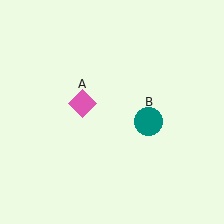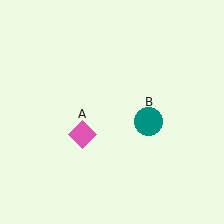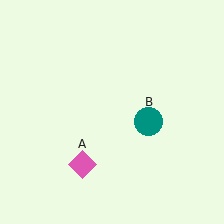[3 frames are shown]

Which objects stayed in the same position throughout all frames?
Teal circle (object B) remained stationary.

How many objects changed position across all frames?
1 object changed position: pink diamond (object A).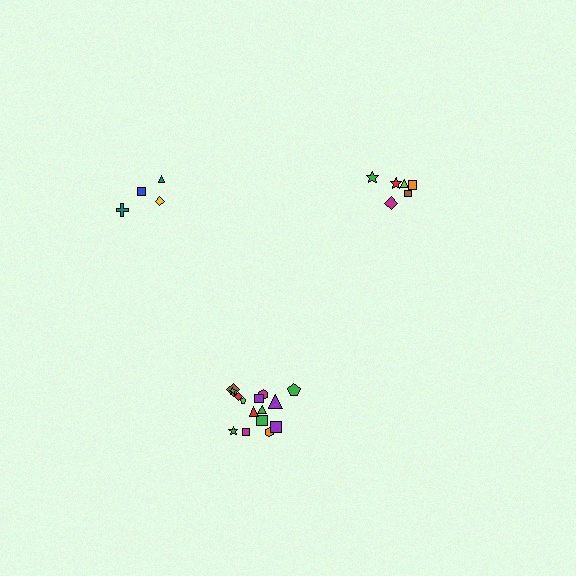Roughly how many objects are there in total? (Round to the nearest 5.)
Roughly 25 objects in total.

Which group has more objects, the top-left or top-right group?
The top-right group.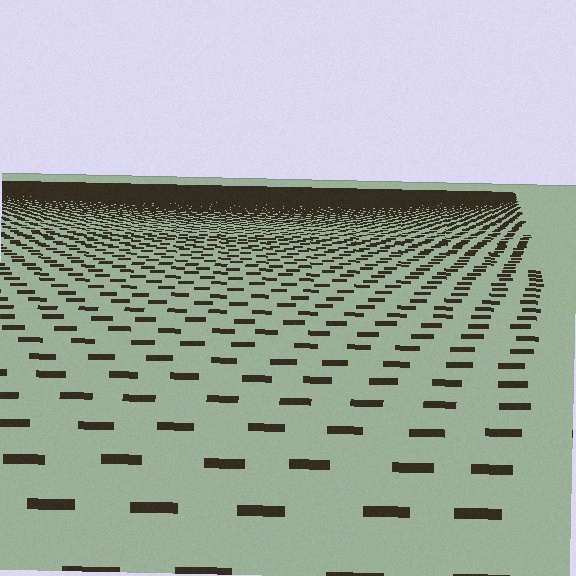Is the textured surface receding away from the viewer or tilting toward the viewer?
The surface is receding away from the viewer. Texture elements get smaller and denser toward the top.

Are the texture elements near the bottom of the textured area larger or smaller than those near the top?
Larger. Near the bottom, elements are closer to the viewer and appear at a bigger on-screen size.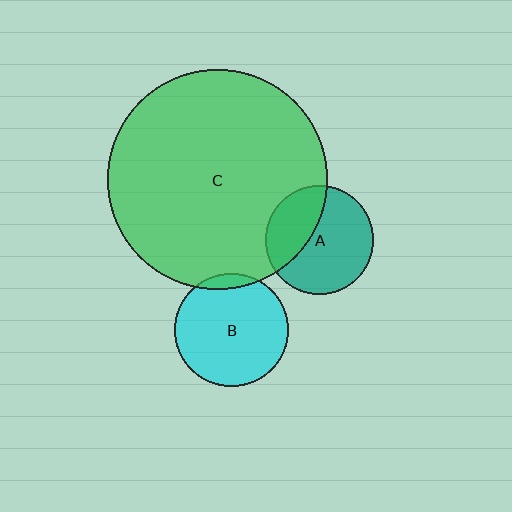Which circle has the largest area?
Circle C (green).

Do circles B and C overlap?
Yes.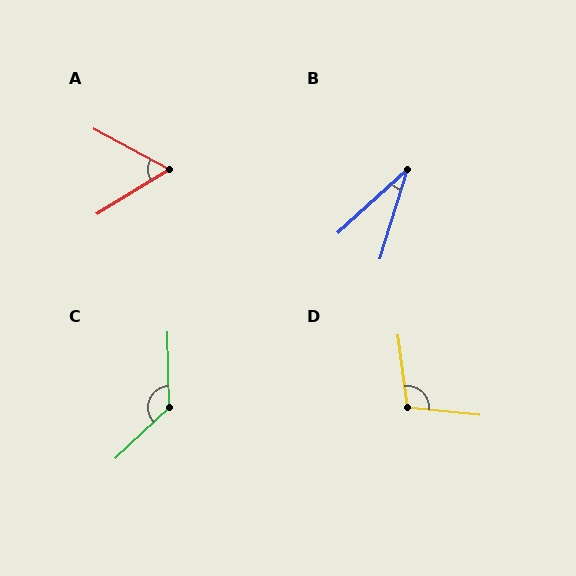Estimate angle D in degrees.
Approximately 103 degrees.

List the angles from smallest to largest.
B (30°), A (59°), D (103°), C (132°).